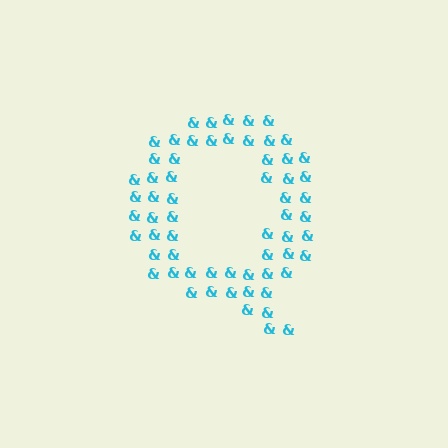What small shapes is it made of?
It is made of small ampersands.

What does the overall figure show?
The overall figure shows the letter Q.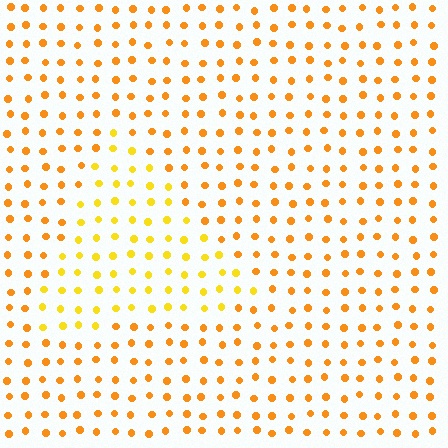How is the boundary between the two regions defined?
The boundary is defined purely by a slight shift in hue (about 22 degrees). Spacing, size, and orientation are identical on both sides.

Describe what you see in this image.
The image is filled with small orange elements in a uniform arrangement. A triangle-shaped region is visible where the elements are tinted to a slightly different hue, forming a subtle color boundary.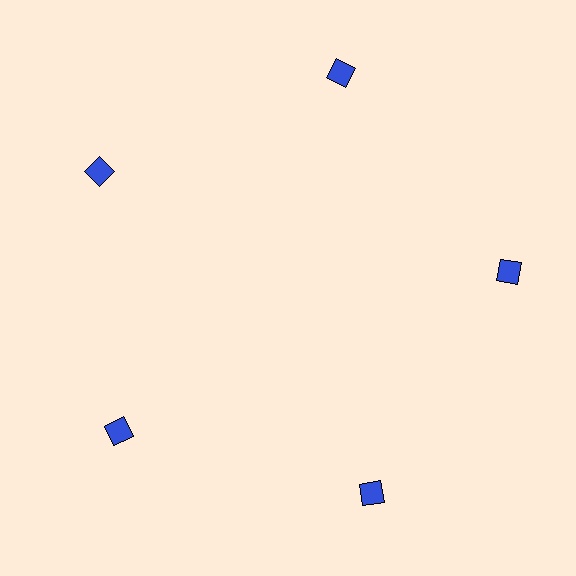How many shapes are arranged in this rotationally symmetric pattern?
There are 5 shapes, arranged in 5 groups of 1.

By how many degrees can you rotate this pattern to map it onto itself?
The pattern maps onto itself every 72 degrees of rotation.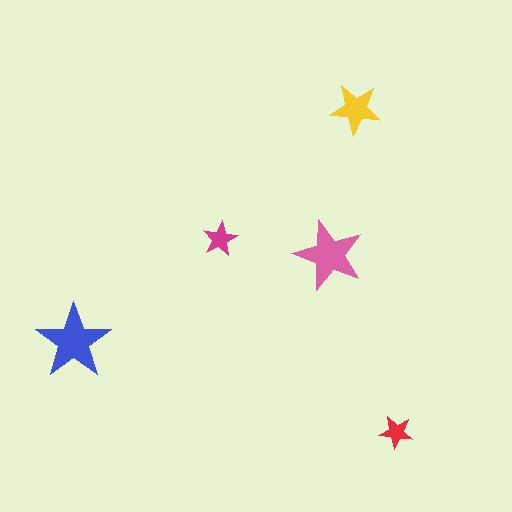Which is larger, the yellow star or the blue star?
The blue one.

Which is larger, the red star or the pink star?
The pink one.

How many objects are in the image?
There are 5 objects in the image.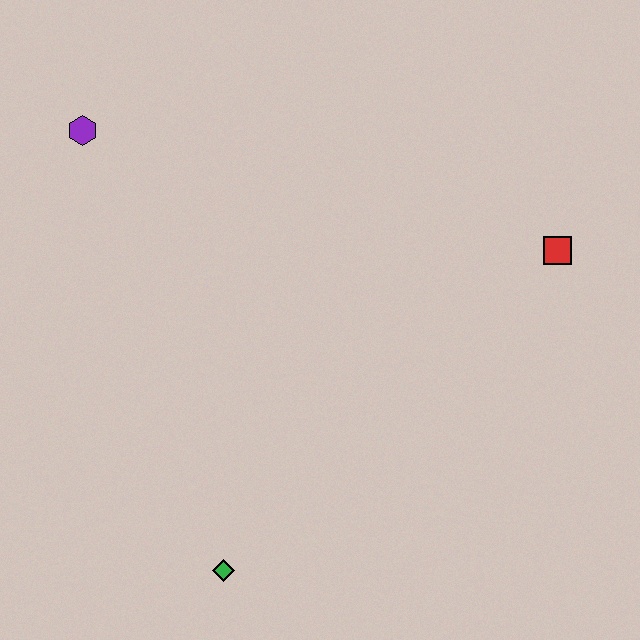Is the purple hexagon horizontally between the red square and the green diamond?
No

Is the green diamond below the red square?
Yes